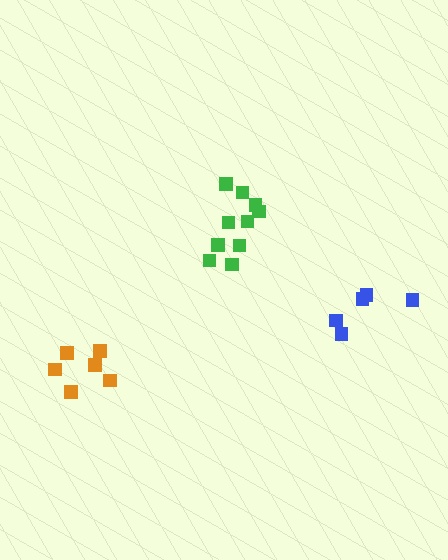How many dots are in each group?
Group 1: 5 dots, Group 2: 10 dots, Group 3: 6 dots (21 total).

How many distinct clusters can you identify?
There are 3 distinct clusters.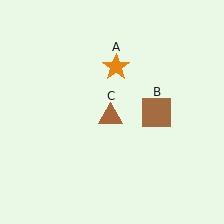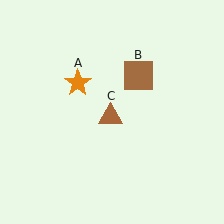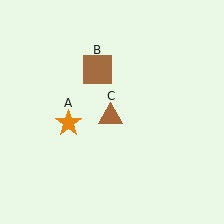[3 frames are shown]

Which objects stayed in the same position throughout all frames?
Brown triangle (object C) remained stationary.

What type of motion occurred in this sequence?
The orange star (object A), brown square (object B) rotated counterclockwise around the center of the scene.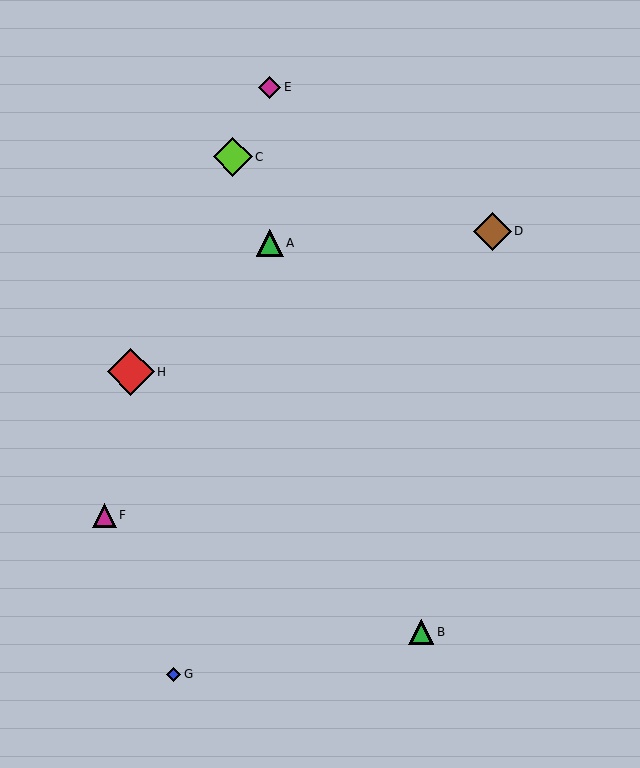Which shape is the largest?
The red diamond (labeled H) is the largest.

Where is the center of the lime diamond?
The center of the lime diamond is at (233, 157).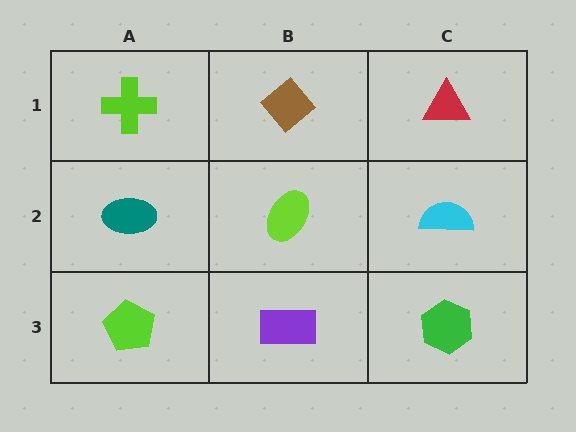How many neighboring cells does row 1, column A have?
2.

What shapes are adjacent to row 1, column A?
A teal ellipse (row 2, column A), a brown diamond (row 1, column B).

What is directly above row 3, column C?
A cyan semicircle.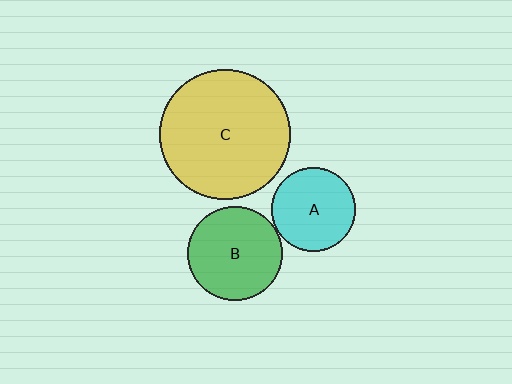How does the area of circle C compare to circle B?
Approximately 1.9 times.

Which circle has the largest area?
Circle C (yellow).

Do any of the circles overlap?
No, none of the circles overlap.